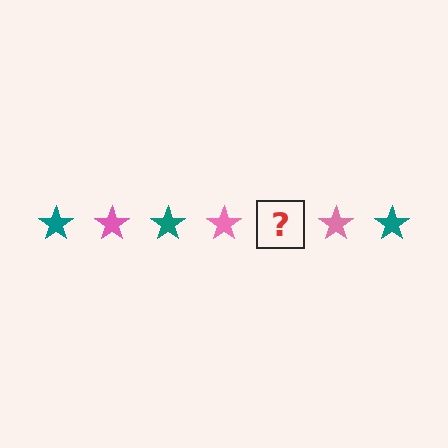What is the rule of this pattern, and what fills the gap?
The rule is that the pattern cycles through teal, pink stars. The gap should be filled with a teal star.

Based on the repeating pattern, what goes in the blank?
The blank should be a teal star.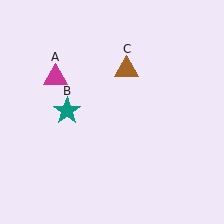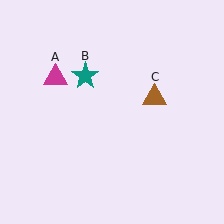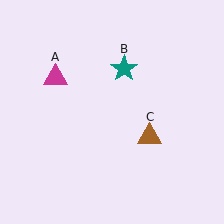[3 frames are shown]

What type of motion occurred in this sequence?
The teal star (object B), brown triangle (object C) rotated clockwise around the center of the scene.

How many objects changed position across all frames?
2 objects changed position: teal star (object B), brown triangle (object C).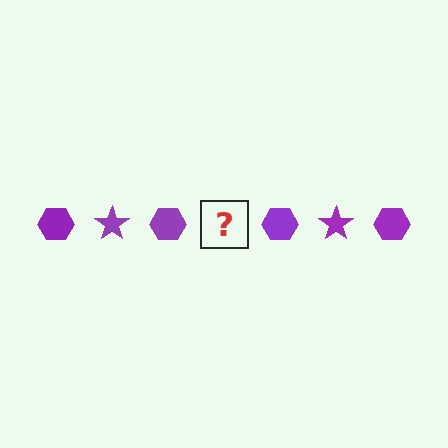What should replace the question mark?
The question mark should be replaced with a purple star.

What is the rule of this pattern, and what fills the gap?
The rule is that the pattern cycles through hexagon, star shapes in purple. The gap should be filled with a purple star.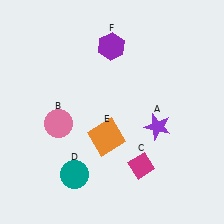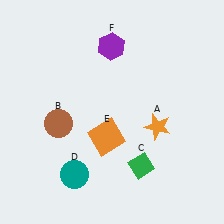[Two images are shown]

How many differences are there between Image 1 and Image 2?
There are 3 differences between the two images.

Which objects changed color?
A changed from purple to orange. B changed from pink to brown. C changed from magenta to green.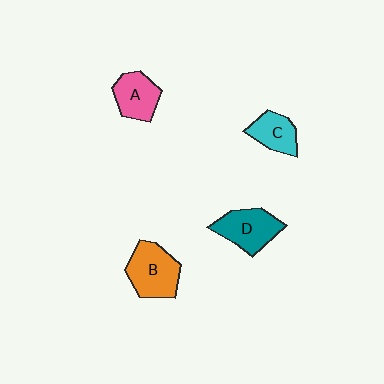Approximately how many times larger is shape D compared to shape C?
Approximately 1.4 times.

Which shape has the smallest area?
Shape C (cyan).